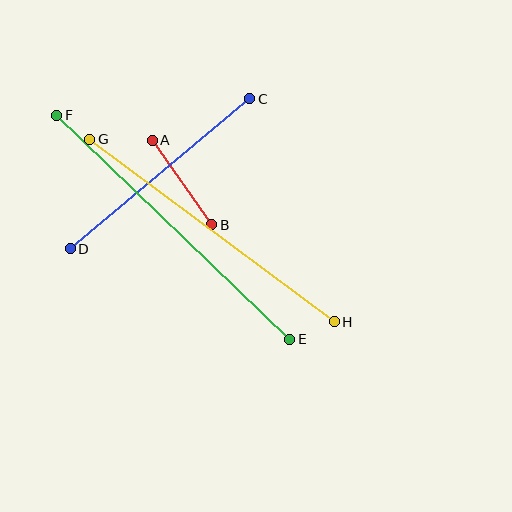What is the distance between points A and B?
The distance is approximately 103 pixels.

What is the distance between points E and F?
The distance is approximately 323 pixels.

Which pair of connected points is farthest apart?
Points E and F are farthest apart.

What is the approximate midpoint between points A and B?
The midpoint is at approximately (182, 182) pixels.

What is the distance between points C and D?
The distance is approximately 234 pixels.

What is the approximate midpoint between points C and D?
The midpoint is at approximately (160, 174) pixels.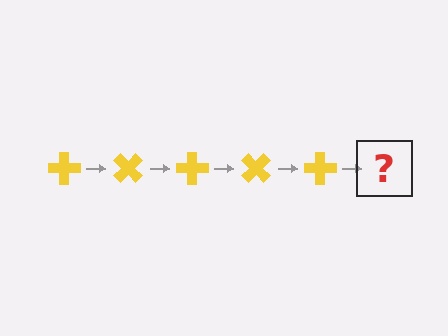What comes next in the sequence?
The next element should be a yellow cross rotated 225 degrees.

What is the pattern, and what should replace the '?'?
The pattern is that the cross rotates 45 degrees each step. The '?' should be a yellow cross rotated 225 degrees.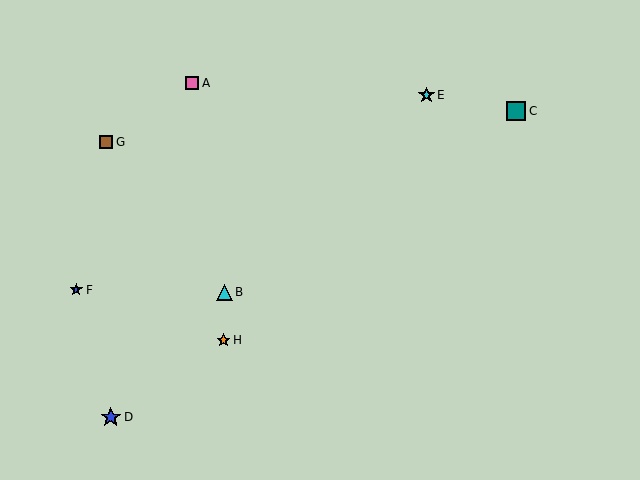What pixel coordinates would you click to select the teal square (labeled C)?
Click at (516, 111) to select the teal square C.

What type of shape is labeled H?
Shape H is an orange star.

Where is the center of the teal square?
The center of the teal square is at (516, 111).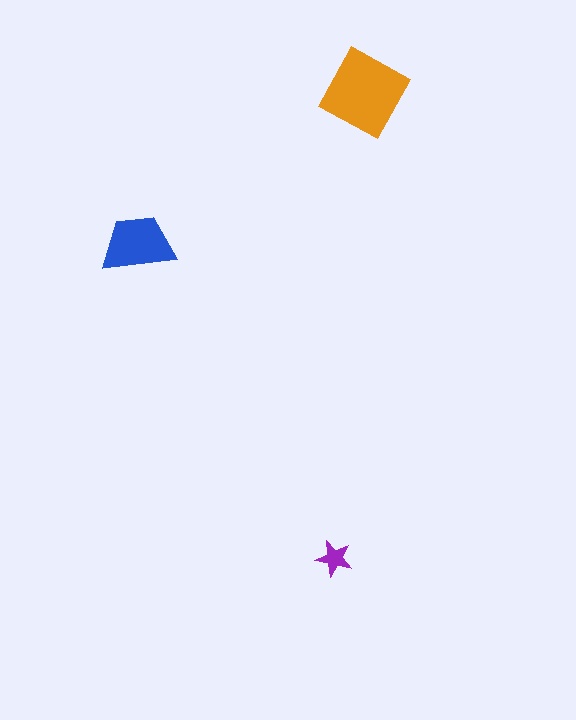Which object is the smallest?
The purple star.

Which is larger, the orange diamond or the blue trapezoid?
The orange diamond.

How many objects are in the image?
There are 3 objects in the image.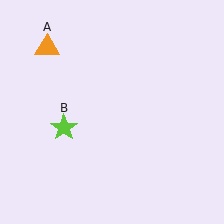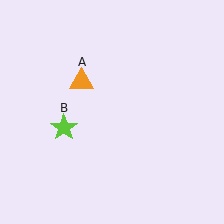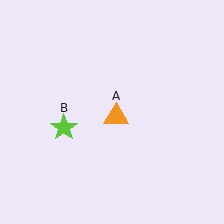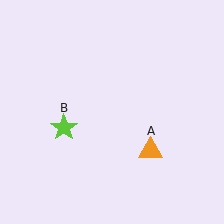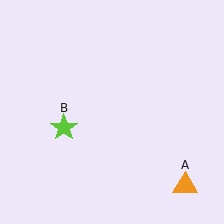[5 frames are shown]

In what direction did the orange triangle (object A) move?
The orange triangle (object A) moved down and to the right.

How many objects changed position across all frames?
1 object changed position: orange triangle (object A).